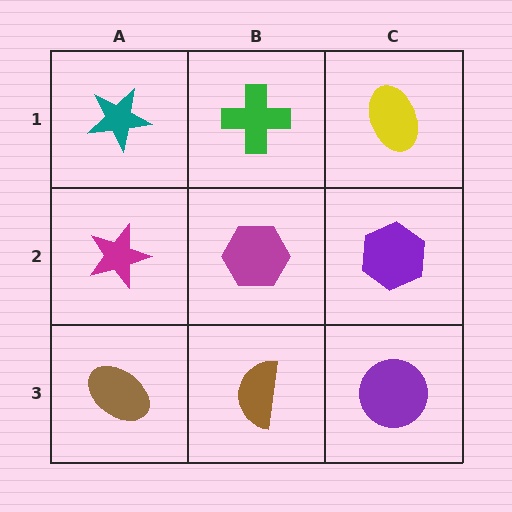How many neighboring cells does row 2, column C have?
3.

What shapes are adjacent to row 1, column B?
A magenta hexagon (row 2, column B), a teal star (row 1, column A), a yellow ellipse (row 1, column C).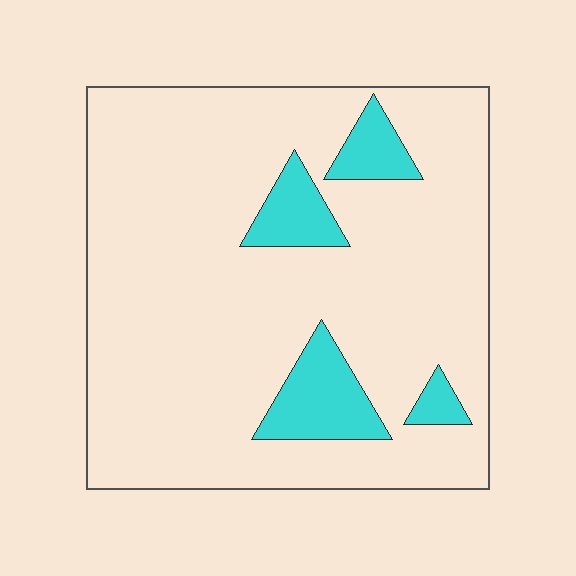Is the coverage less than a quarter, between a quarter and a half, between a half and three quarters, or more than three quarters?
Less than a quarter.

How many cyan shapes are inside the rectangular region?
4.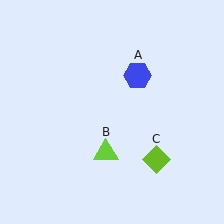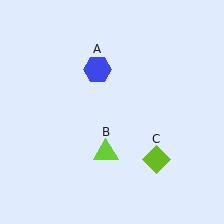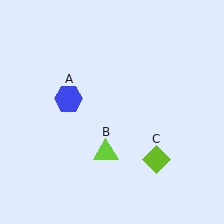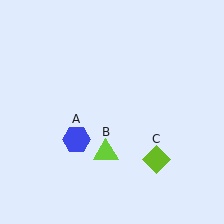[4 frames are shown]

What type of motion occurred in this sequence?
The blue hexagon (object A) rotated counterclockwise around the center of the scene.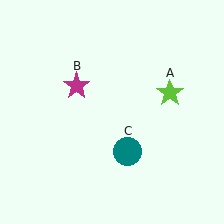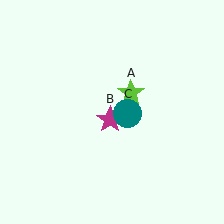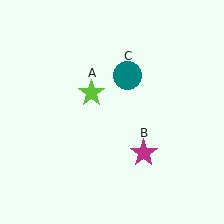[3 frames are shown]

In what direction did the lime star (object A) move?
The lime star (object A) moved left.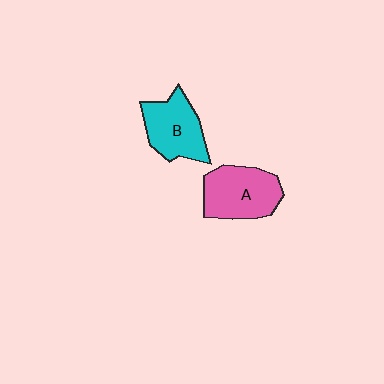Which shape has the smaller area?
Shape B (cyan).